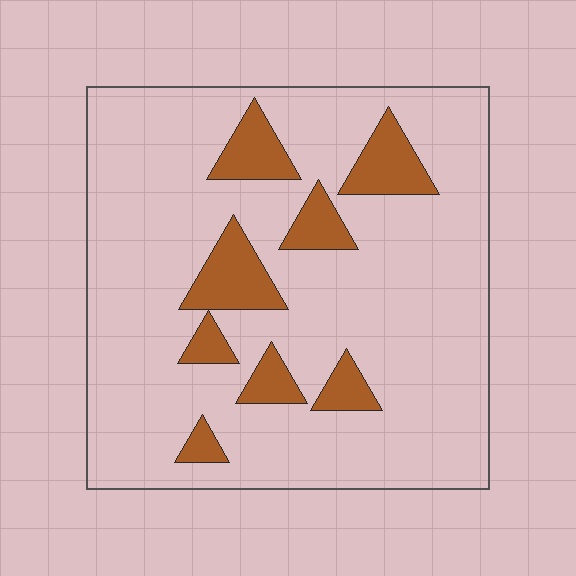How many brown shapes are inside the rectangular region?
8.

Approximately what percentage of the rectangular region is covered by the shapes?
Approximately 15%.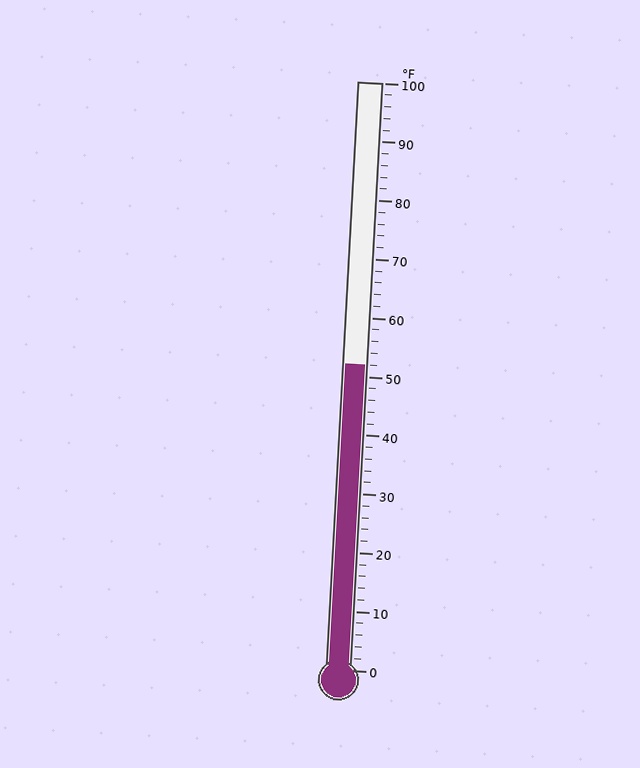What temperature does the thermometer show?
The thermometer shows approximately 52°F.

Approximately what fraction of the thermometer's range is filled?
The thermometer is filled to approximately 50% of its range.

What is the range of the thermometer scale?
The thermometer scale ranges from 0°F to 100°F.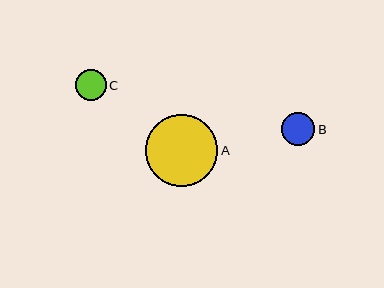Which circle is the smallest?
Circle C is the smallest with a size of approximately 31 pixels.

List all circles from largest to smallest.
From largest to smallest: A, B, C.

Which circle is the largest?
Circle A is the largest with a size of approximately 72 pixels.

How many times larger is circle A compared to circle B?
Circle A is approximately 2.1 times the size of circle B.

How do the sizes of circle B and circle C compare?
Circle B and circle C are approximately the same size.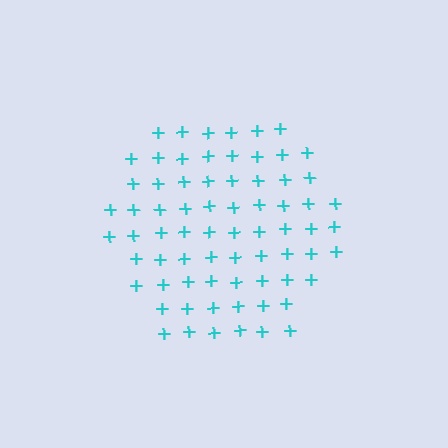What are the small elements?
The small elements are plus signs.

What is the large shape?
The large shape is a hexagon.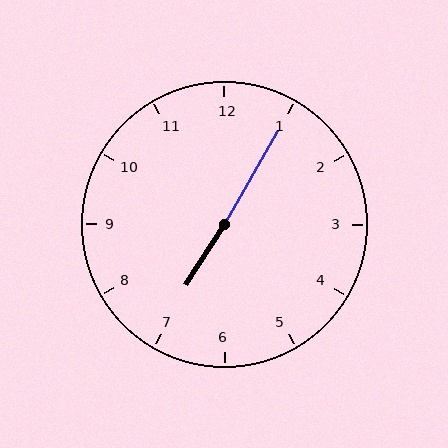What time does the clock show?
7:05.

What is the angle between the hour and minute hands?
Approximately 178 degrees.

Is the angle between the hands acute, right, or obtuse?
It is obtuse.